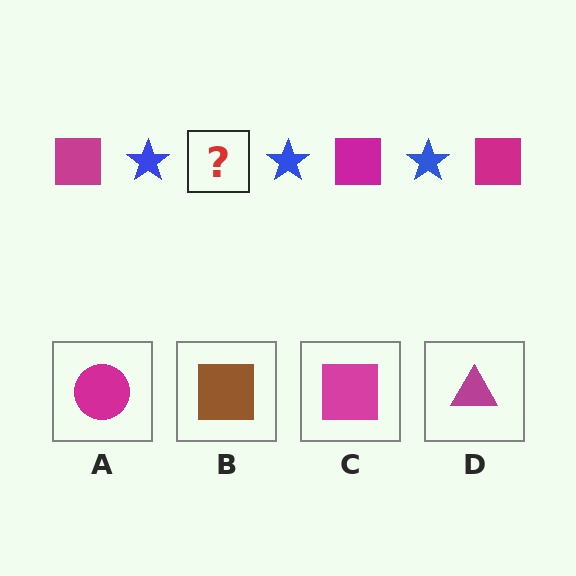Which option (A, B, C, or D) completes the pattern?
C.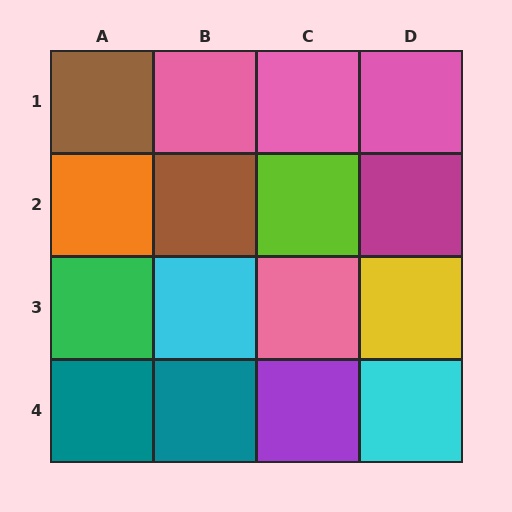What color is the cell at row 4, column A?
Teal.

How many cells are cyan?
2 cells are cyan.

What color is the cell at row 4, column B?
Teal.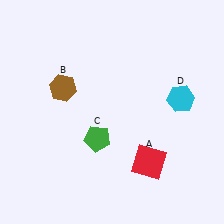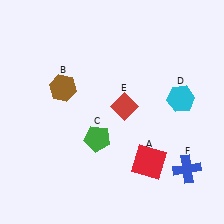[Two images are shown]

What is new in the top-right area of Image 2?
A red diamond (E) was added in the top-right area of Image 2.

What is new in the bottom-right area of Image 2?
A blue cross (F) was added in the bottom-right area of Image 2.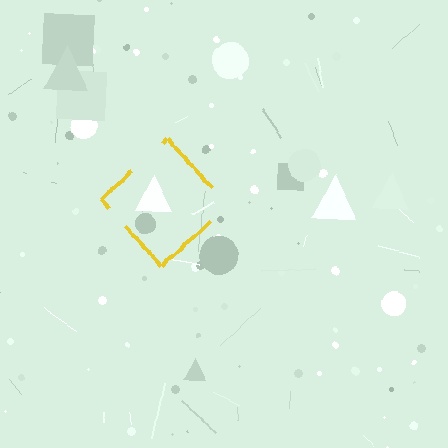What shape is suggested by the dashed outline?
The dashed outline suggests a diamond.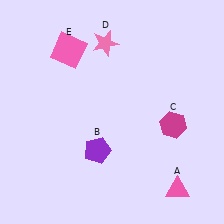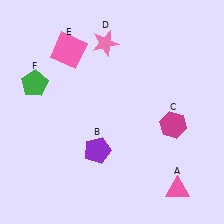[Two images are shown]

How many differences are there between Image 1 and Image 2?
There is 1 difference between the two images.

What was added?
A green pentagon (F) was added in Image 2.